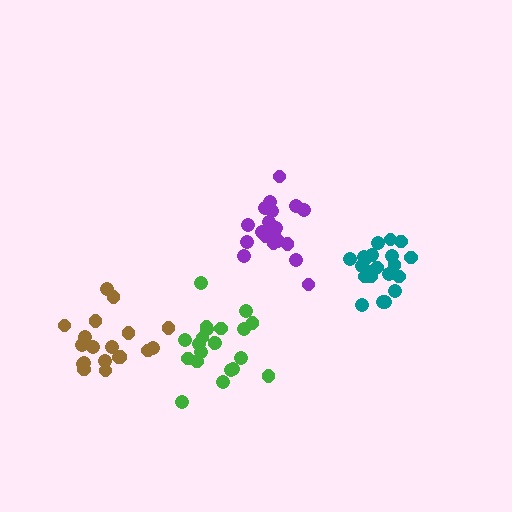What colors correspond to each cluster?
The clusters are colored: green, teal, brown, purple.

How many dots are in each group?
Group 1: 21 dots, Group 2: 21 dots, Group 3: 19 dots, Group 4: 19 dots (80 total).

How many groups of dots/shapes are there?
There are 4 groups.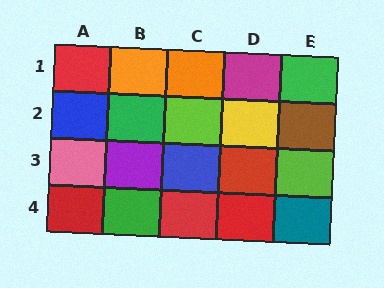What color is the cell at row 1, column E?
Green.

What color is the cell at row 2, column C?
Lime.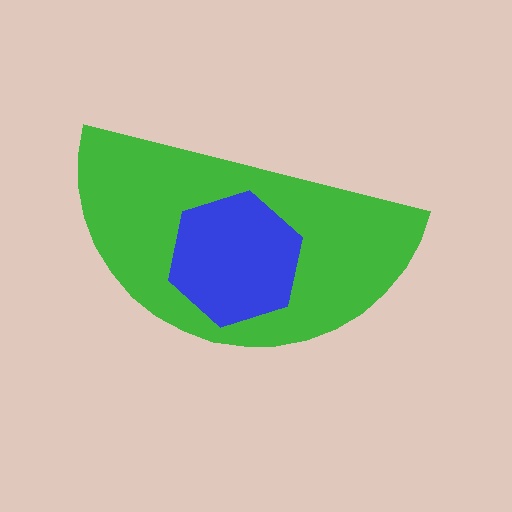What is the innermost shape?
The blue hexagon.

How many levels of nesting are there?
2.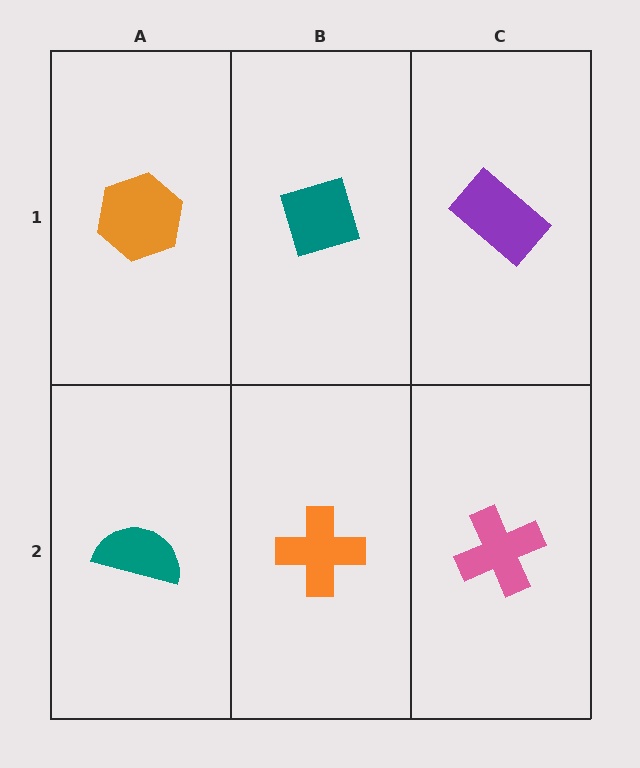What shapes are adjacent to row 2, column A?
An orange hexagon (row 1, column A), an orange cross (row 2, column B).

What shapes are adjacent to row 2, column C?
A purple rectangle (row 1, column C), an orange cross (row 2, column B).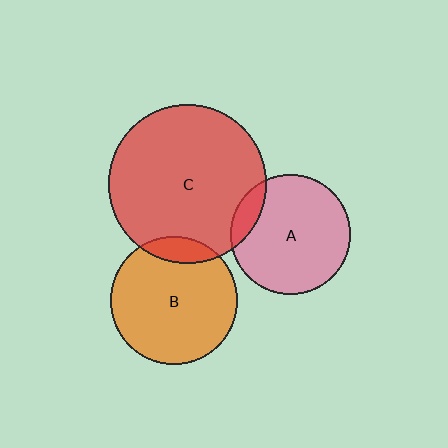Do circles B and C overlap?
Yes.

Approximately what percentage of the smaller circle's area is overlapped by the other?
Approximately 10%.